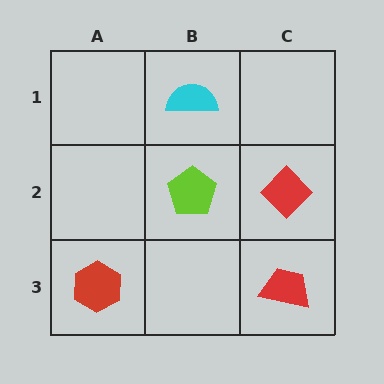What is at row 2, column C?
A red diamond.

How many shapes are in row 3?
2 shapes.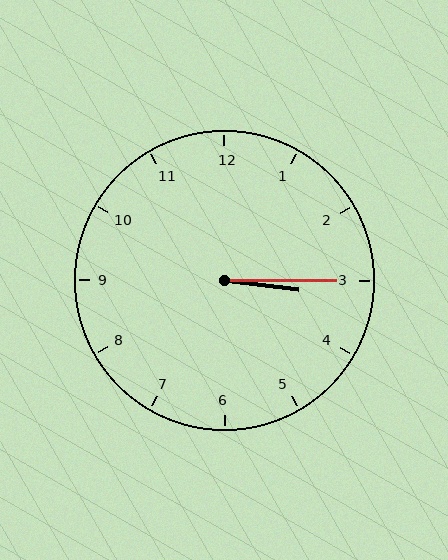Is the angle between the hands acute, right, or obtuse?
It is acute.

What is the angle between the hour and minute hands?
Approximately 8 degrees.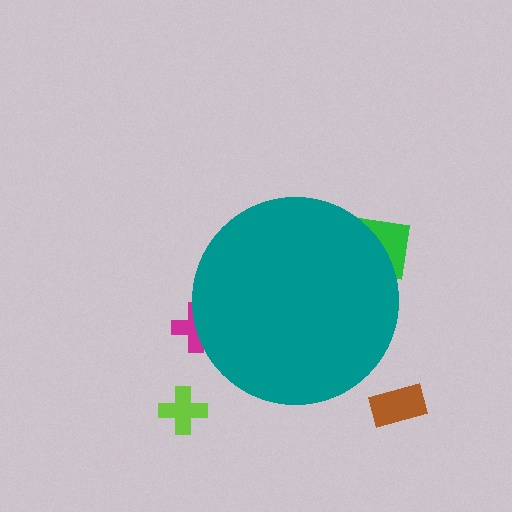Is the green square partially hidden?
Yes, the green square is partially hidden behind the teal circle.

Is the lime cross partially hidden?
No, the lime cross is fully visible.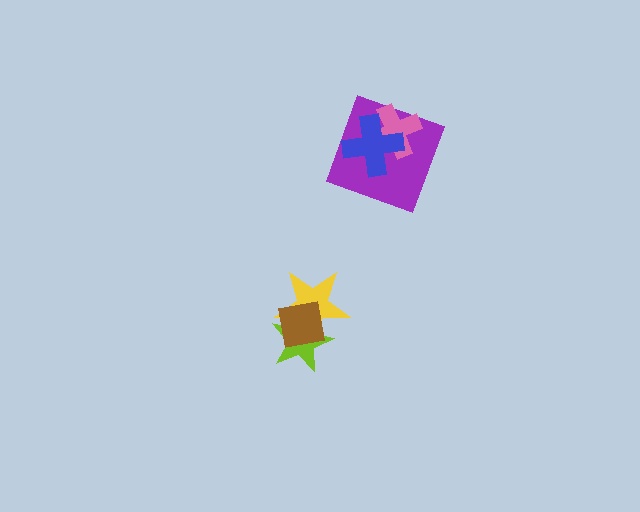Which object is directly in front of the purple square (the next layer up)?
The pink cross is directly in front of the purple square.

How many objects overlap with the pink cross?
2 objects overlap with the pink cross.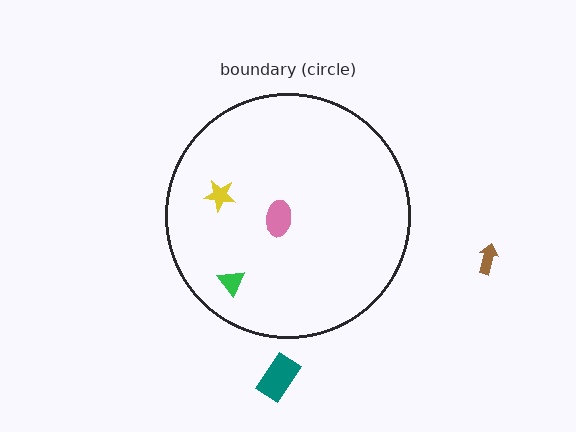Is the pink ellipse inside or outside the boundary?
Inside.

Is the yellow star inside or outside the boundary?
Inside.